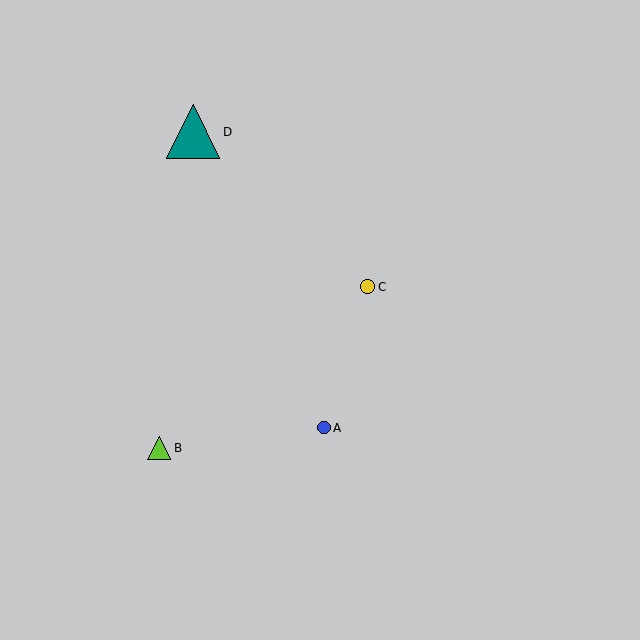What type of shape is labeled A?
Shape A is a blue circle.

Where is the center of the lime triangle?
The center of the lime triangle is at (159, 448).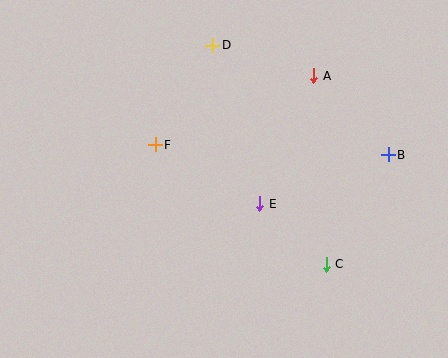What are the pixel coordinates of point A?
Point A is at (314, 76).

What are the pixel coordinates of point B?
Point B is at (388, 155).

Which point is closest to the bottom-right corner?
Point C is closest to the bottom-right corner.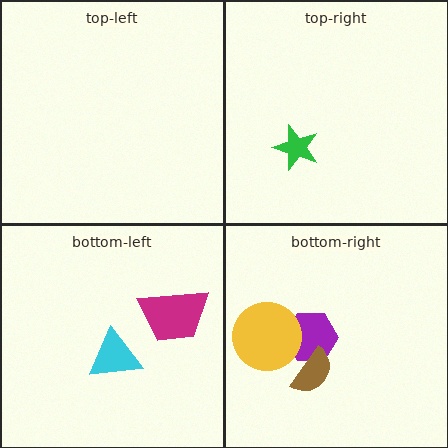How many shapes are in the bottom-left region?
2.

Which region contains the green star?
The top-right region.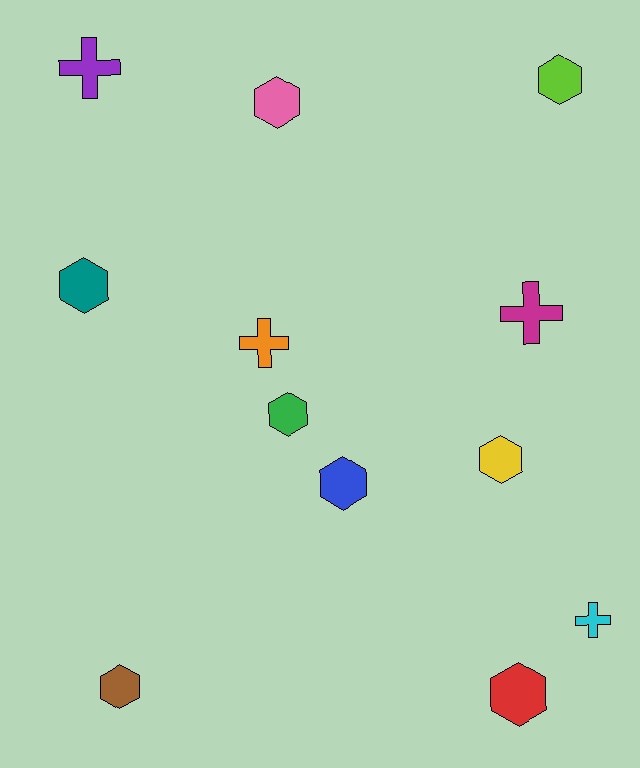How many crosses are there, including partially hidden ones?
There are 4 crosses.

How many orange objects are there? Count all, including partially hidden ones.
There is 1 orange object.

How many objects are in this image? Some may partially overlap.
There are 12 objects.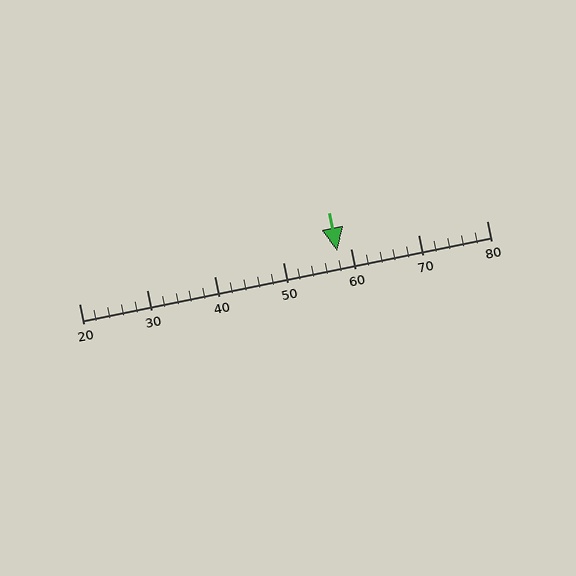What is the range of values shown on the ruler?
The ruler shows values from 20 to 80.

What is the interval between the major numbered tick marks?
The major tick marks are spaced 10 units apart.